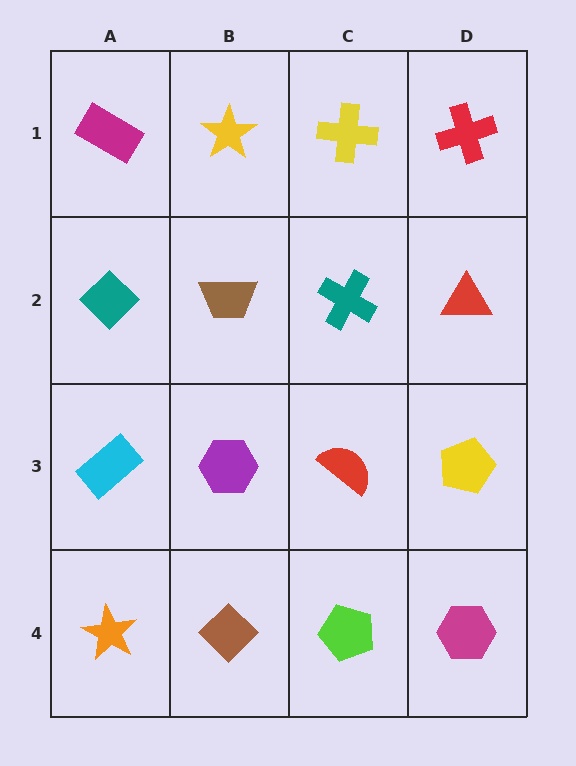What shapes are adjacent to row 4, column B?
A purple hexagon (row 3, column B), an orange star (row 4, column A), a lime pentagon (row 4, column C).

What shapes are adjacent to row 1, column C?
A teal cross (row 2, column C), a yellow star (row 1, column B), a red cross (row 1, column D).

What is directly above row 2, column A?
A magenta rectangle.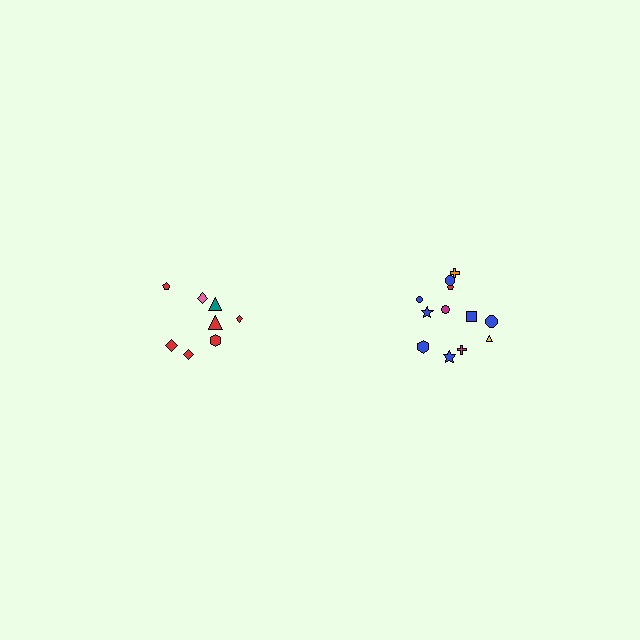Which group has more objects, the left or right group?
The right group.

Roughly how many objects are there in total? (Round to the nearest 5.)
Roughly 20 objects in total.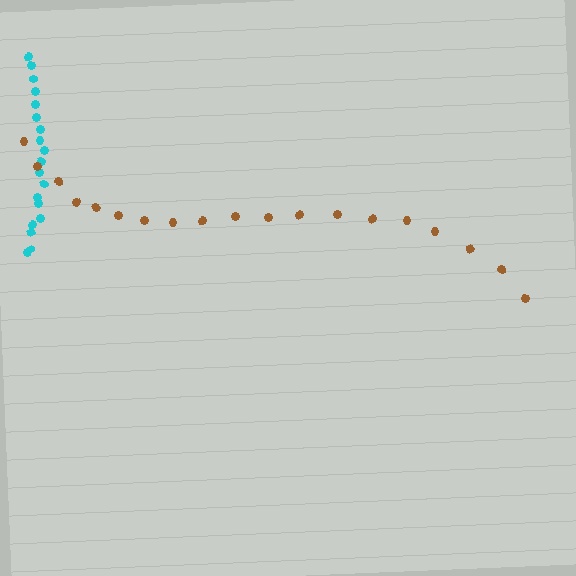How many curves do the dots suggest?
There are 2 distinct paths.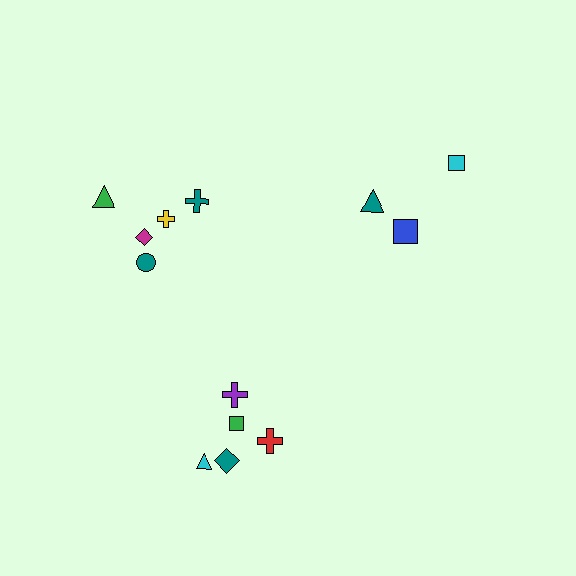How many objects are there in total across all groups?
There are 13 objects.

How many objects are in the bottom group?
There are 5 objects.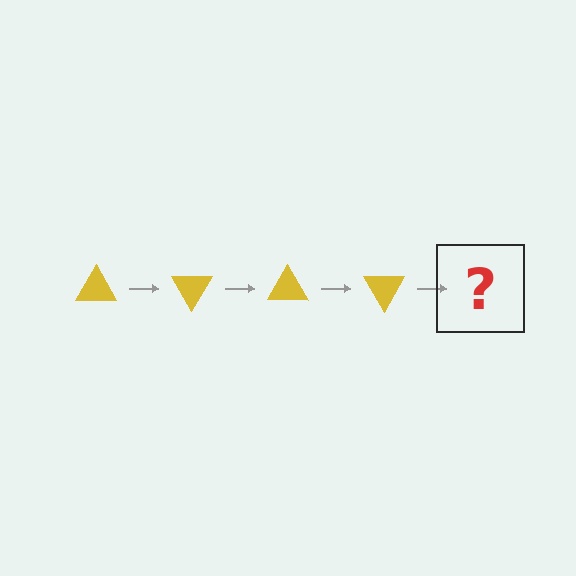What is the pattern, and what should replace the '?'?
The pattern is that the triangle rotates 60 degrees each step. The '?' should be a yellow triangle rotated 240 degrees.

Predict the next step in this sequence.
The next step is a yellow triangle rotated 240 degrees.